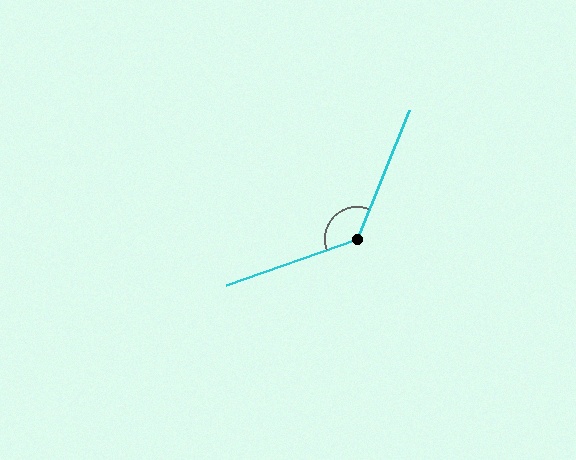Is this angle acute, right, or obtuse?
It is obtuse.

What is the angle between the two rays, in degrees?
Approximately 132 degrees.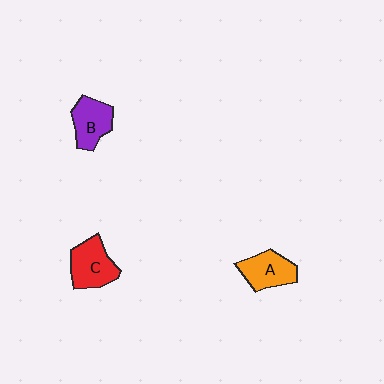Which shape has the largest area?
Shape C (red).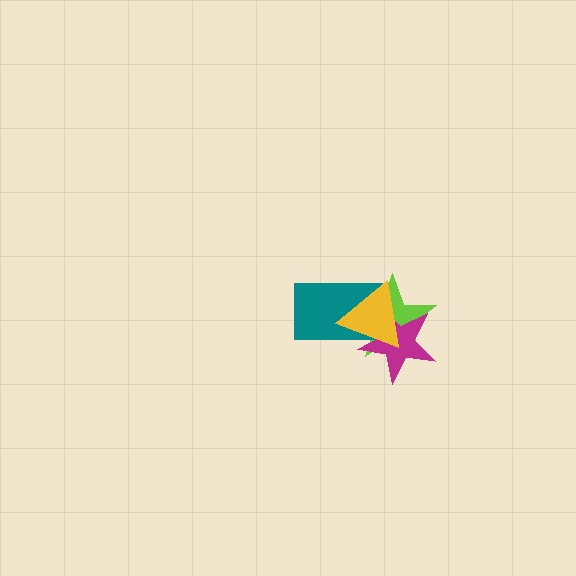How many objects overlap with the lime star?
3 objects overlap with the lime star.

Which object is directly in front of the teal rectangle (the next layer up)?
The magenta star is directly in front of the teal rectangle.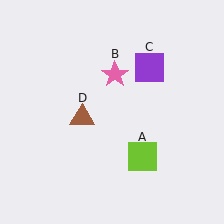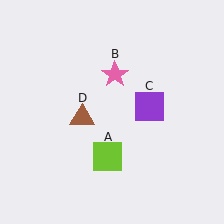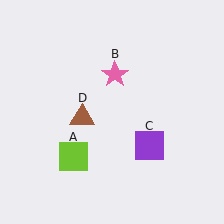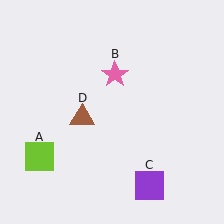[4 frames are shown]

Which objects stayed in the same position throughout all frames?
Pink star (object B) and brown triangle (object D) remained stationary.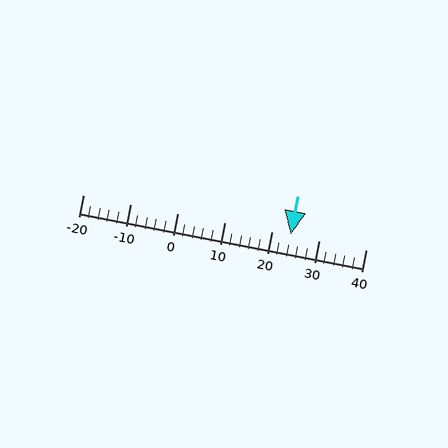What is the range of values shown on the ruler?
The ruler shows values from -20 to 40.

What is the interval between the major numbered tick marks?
The major tick marks are spaced 10 units apart.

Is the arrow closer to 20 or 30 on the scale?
The arrow is closer to 20.